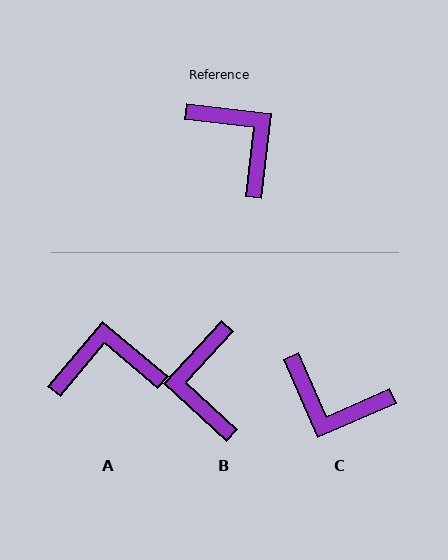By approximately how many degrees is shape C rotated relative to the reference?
Approximately 150 degrees clockwise.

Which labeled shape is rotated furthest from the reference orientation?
C, about 150 degrees away.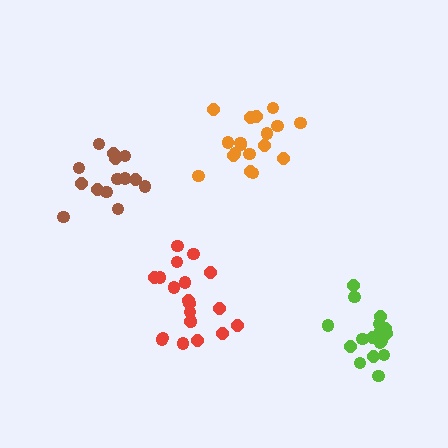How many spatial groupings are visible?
There are 4 spatial groupings.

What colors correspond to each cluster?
The clusters are colored: brown, orange, lime, red.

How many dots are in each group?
Group 1: 14 dots, Group 2: 18 dots, Group 3: 18 dots, Group 4: 20 dots (70 total).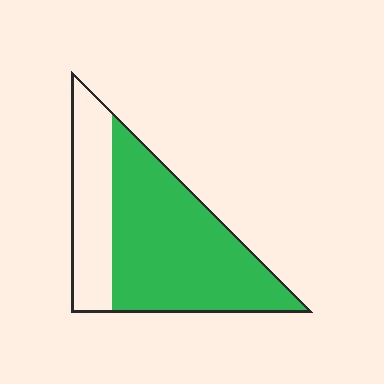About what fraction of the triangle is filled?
About two thirds (2/3).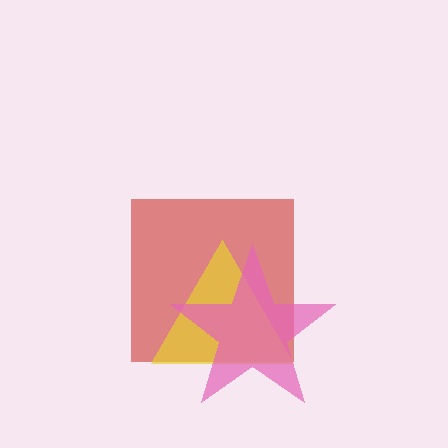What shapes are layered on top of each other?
The layered shapes are: a red square, a yellow triangle, a pink star.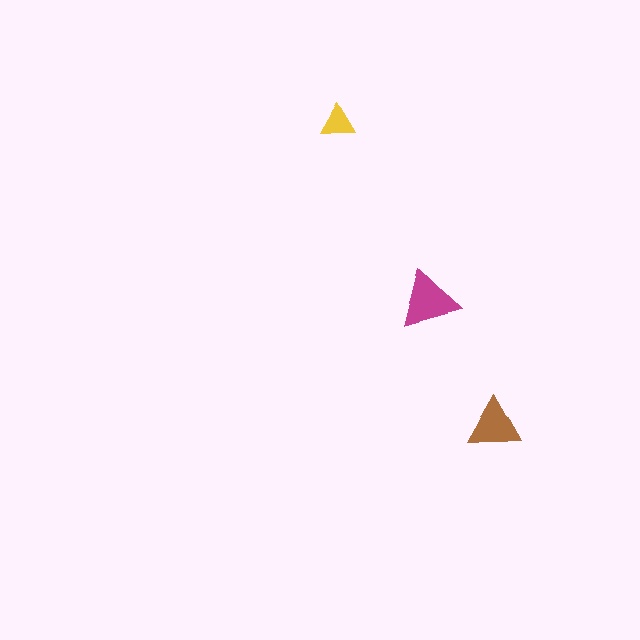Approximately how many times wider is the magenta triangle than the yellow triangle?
About 1.5 times wider.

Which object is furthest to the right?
The brown triangle is rightmost.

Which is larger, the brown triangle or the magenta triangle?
The magenta one.